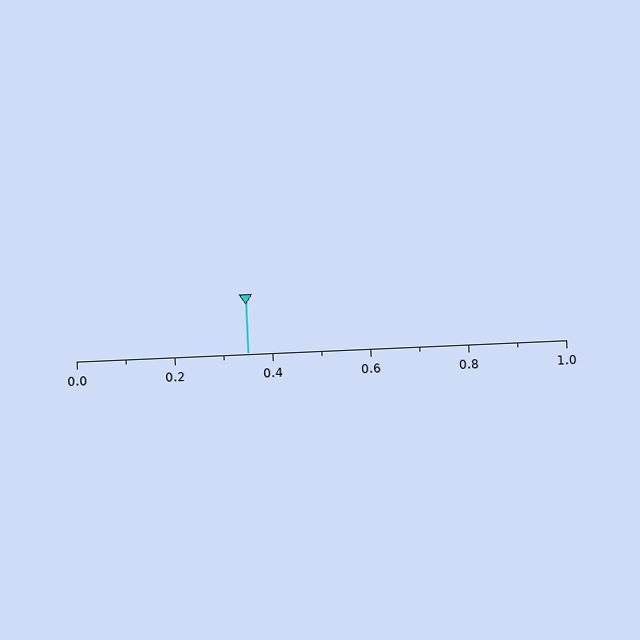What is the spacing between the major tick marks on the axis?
The major ticks are spaced 0.2 apart.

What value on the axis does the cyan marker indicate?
The marker indicates approximately 0.35.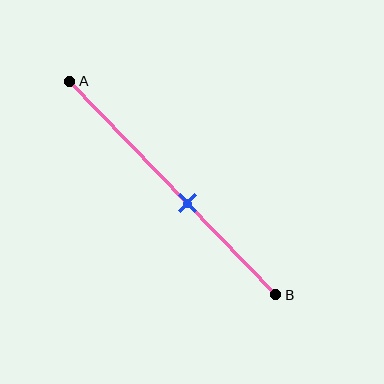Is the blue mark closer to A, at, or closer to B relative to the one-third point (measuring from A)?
The blue mark is closer to point B than the one-third point of segment AB.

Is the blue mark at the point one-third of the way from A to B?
No, the mark is at about 55% from A, not at the 33% one-third point.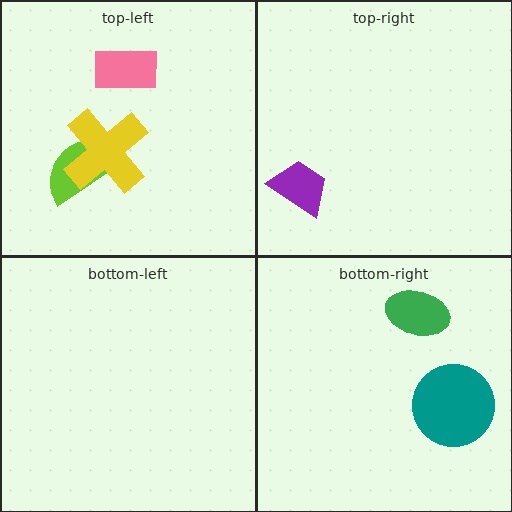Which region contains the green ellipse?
The bottom-right region.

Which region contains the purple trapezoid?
The top-right region.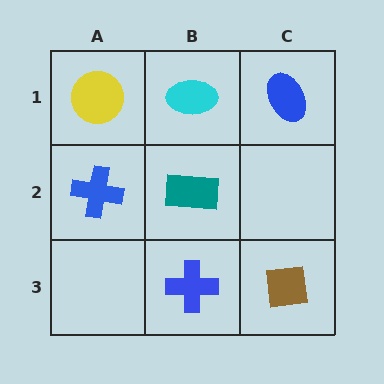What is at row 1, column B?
A cyan ellipse.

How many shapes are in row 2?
2 shapes.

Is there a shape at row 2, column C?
No, that cell is empty.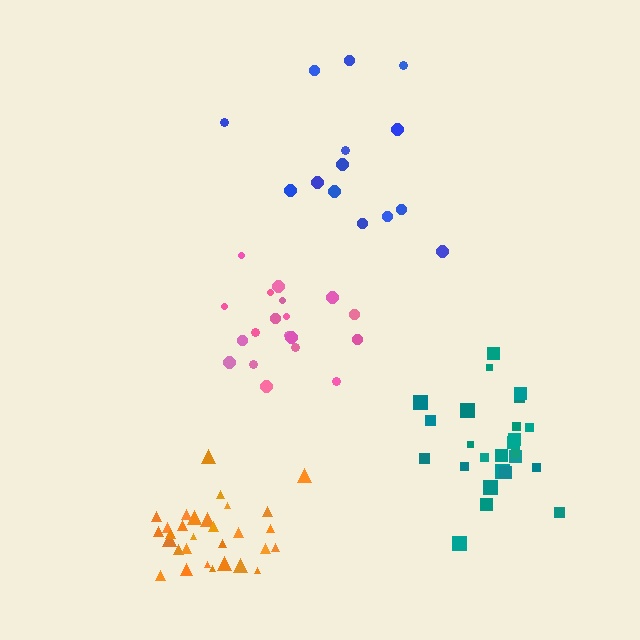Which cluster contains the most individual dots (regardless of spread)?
Orange (31).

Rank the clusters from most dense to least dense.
orange, teal, pink, blue.